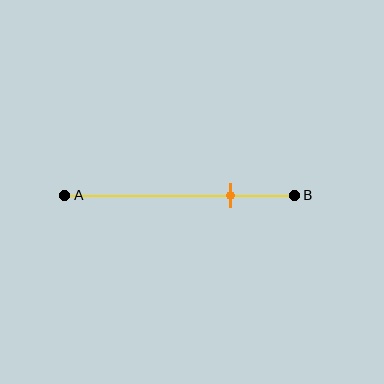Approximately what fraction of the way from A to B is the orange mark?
The orange mark is approximately 70% of the way from A to B.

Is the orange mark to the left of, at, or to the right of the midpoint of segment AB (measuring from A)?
The orange mark is to the right of the midpoint of segment AB.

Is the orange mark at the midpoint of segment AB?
No, the mark is at about 70% from A, not at the 50% midpoint.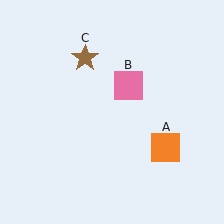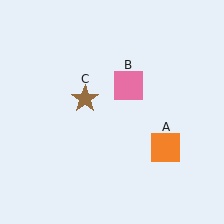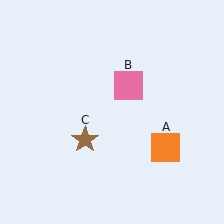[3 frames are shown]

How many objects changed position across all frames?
1 object changed position: brown star (object C).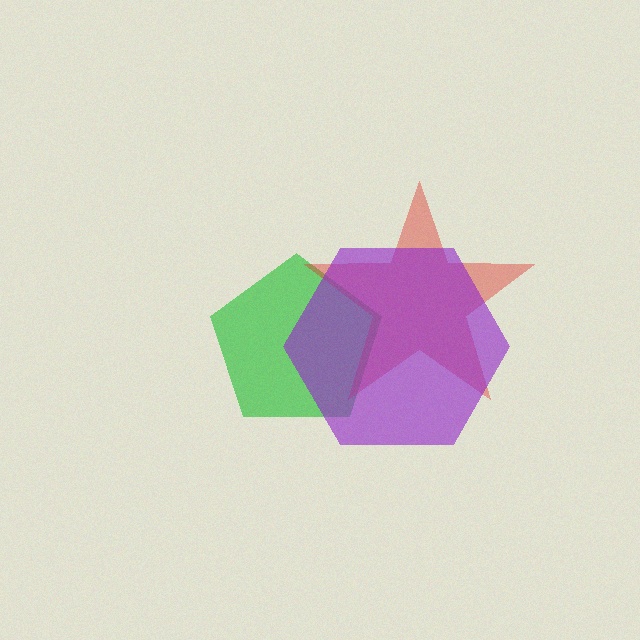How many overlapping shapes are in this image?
There are 3 overlapping shapes in the image.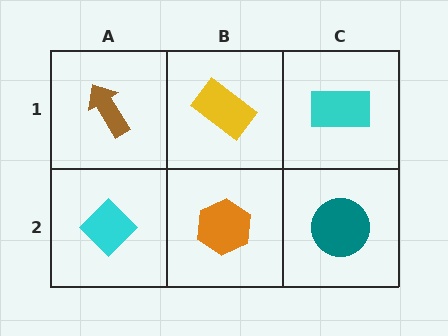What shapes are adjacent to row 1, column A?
A cyan diamond (row 2, column A), a yellow rectangle (row 1, column B).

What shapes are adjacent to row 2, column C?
A cyan rectangle (row 1, column C), an orange hexagon (row 2, column B).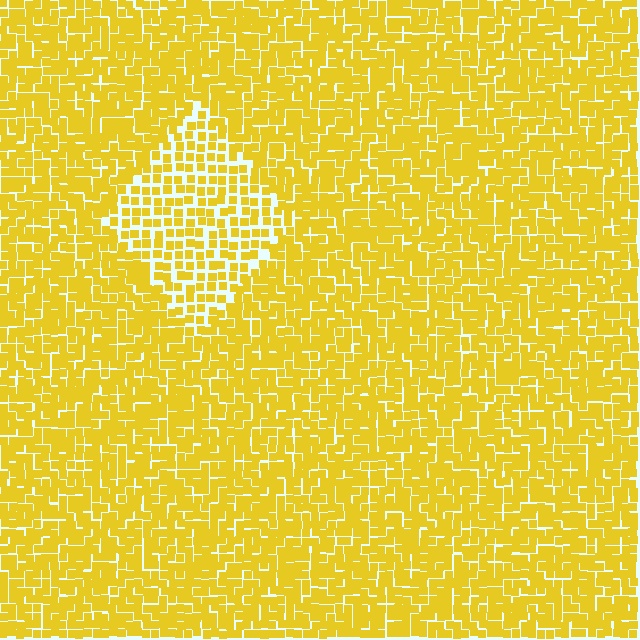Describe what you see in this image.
The image contains small yellow elements arranged at two different densities. A diamond-shaped region is visible where the elements are less densely packed than the surrounding area.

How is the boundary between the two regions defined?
The boundary is defined by a change in element density (approximately 1.7x ratio). All elements are the same color, size, and shape.